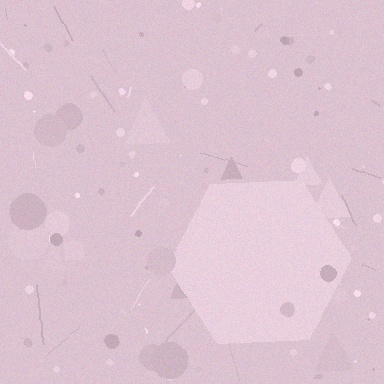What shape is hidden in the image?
A hexagon is hidden in the image.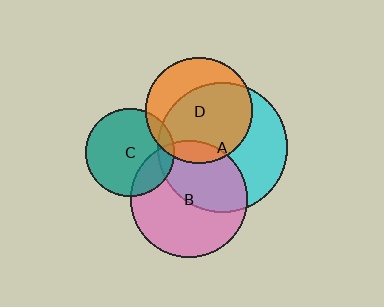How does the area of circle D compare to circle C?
Approximately 1.4 times.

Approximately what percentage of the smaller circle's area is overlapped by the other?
Approximately 45%.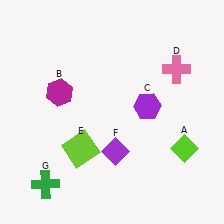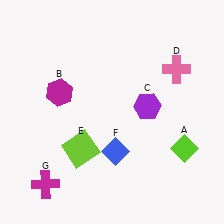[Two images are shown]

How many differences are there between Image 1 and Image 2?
There are 2 differences between the two images.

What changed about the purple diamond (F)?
In Image 1, F is purple. In Image 2, it changed to blue.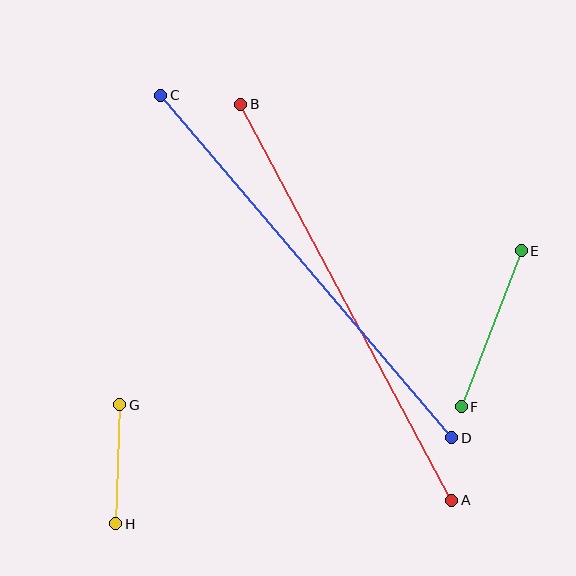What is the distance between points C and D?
The distance is approximately 449 pixels.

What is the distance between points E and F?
The distance is approximately 167 pixels.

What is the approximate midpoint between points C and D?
The midpoint is at approximately (306, 267) pixels.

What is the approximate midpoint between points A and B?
The midpoint is at approximately (346, 302) pixels.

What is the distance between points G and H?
The distance is approximately 119 pixels.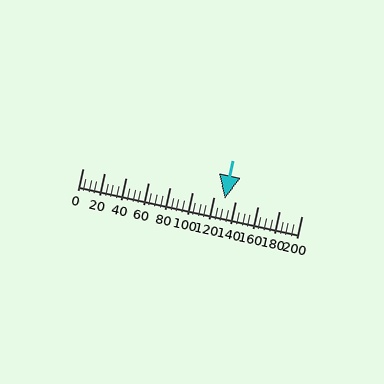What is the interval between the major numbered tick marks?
The major tick marks are spaced 20 units apart.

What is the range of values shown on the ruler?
The ruler shows values from 0 to 200.